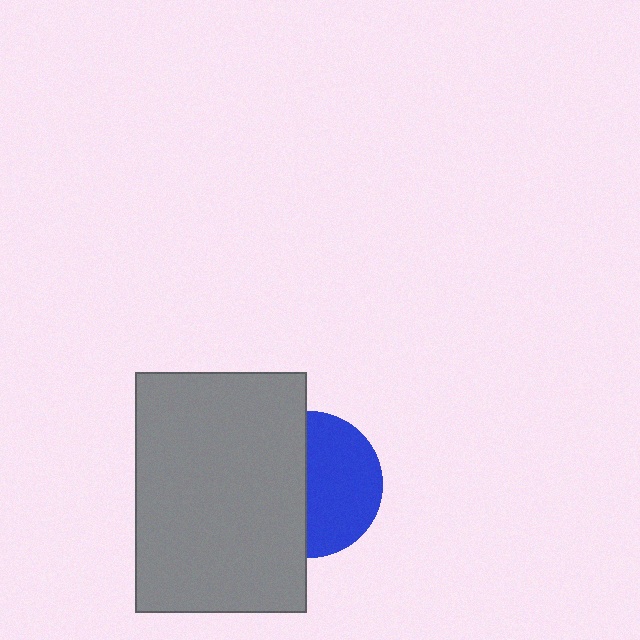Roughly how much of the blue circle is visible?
About half of it is visible (roughly 51%).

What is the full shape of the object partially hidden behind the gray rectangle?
The partially hidden object is a blue circle.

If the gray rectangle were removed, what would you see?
You would see the complete blue circle.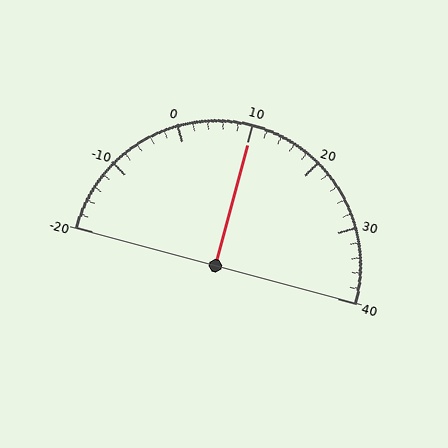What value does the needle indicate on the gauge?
The needle indicates approximately 10.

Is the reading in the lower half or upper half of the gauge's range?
The reading is in the upper half of the range (-20 to 40).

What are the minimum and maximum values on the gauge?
The gauge ranges from -20 to 40.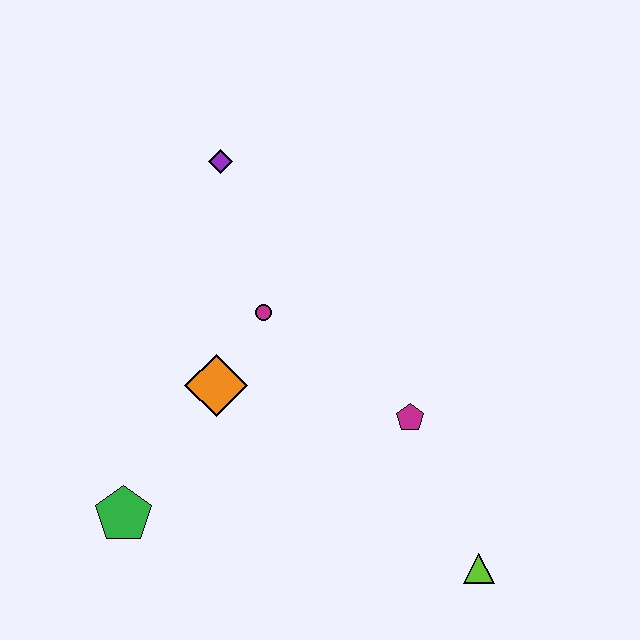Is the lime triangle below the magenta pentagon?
Yes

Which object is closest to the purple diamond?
The magenta circle is closest to the purple diamond.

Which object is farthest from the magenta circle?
The lime triangle is farthest from the magenta circle.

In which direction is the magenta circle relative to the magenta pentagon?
The magenta circle is to the left of the magenta pentagon.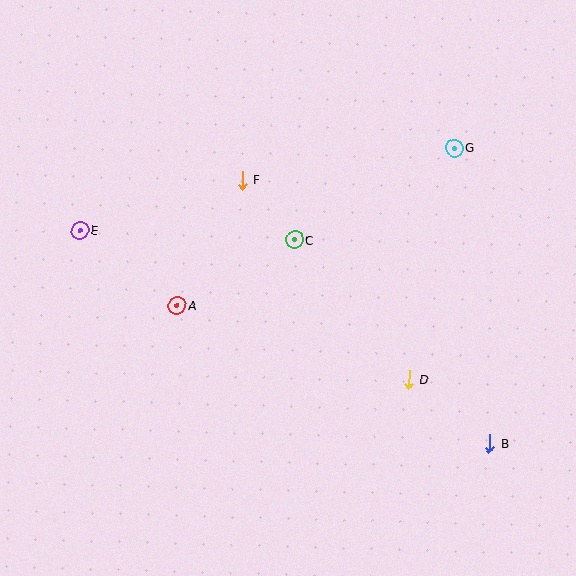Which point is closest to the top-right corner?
Point G is closest to the top-right corner.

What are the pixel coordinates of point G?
Point G is at (454, 148).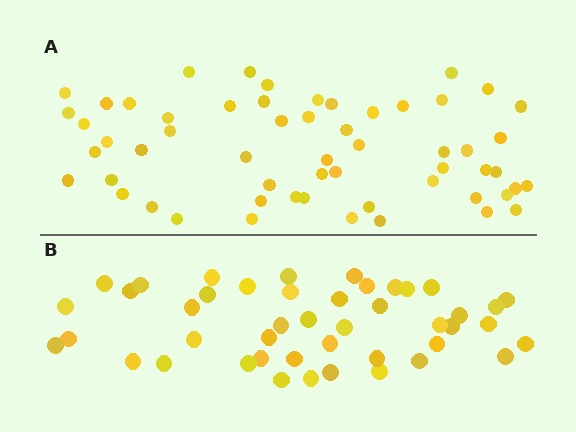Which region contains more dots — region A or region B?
Region A (the top region) has more dots.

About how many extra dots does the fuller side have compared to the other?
Region A has roughly 12 or so more dots than region B.